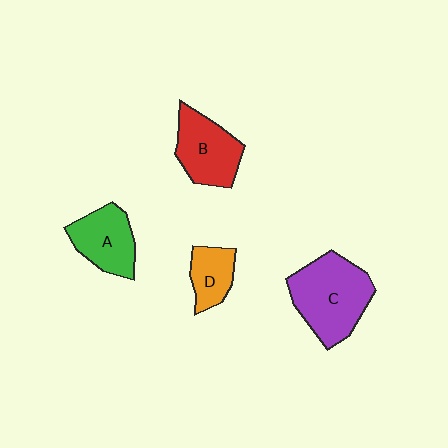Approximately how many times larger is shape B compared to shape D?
Approximately 1.6 times.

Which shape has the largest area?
Shape C (purple).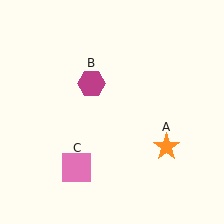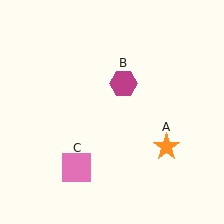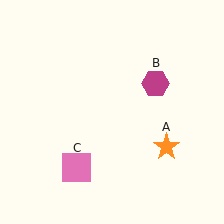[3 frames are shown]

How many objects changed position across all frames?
1 object changed position: magenta hexagon (object B).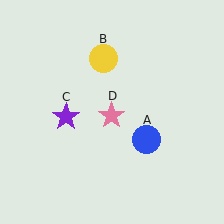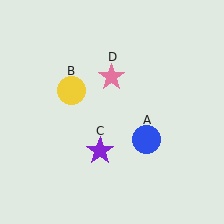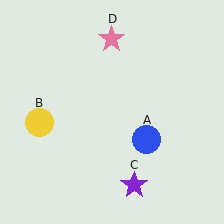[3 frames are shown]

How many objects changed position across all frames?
3 objects changed position: yellow circle (object B), purple star (object C), pink star (object D).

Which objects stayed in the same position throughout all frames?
Blue circle (object A) remained stationary.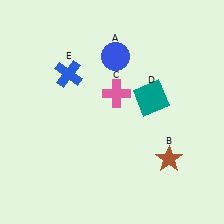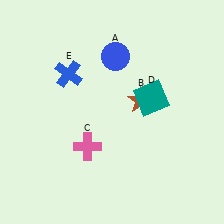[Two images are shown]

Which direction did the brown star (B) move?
The brown star (B) moved up.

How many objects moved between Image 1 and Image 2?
2 objects moved between the two images.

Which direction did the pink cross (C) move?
The pink cross (C) moved down.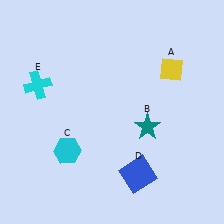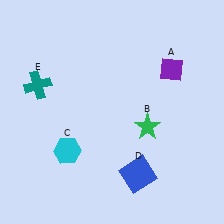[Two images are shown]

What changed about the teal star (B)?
In Image 1, B is teal. In Image 2, it changed to green.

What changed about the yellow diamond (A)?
In Image 1, A is yellow. In Image 2, it changed to purple.